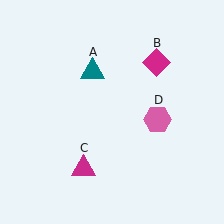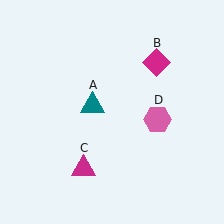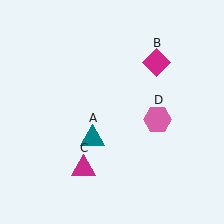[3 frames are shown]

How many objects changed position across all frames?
1 object changed position: teal triangle (object A).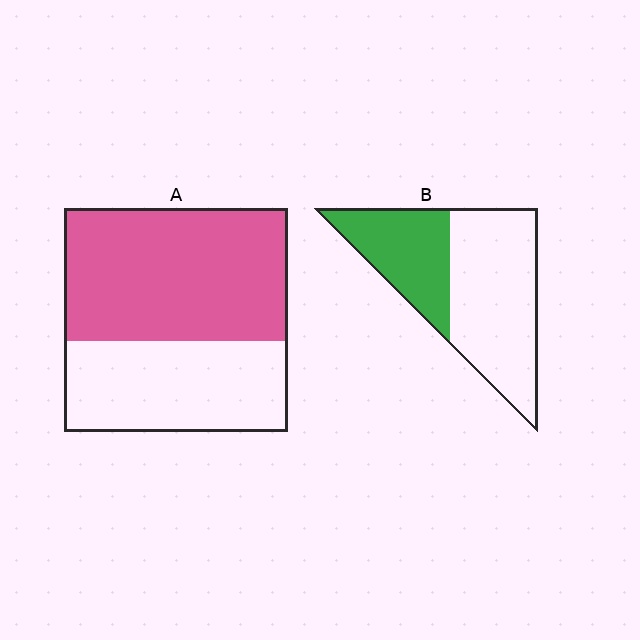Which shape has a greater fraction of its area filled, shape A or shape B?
Shape A.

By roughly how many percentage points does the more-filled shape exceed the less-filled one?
By roughly 20 percentage points (A over B).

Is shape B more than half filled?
No.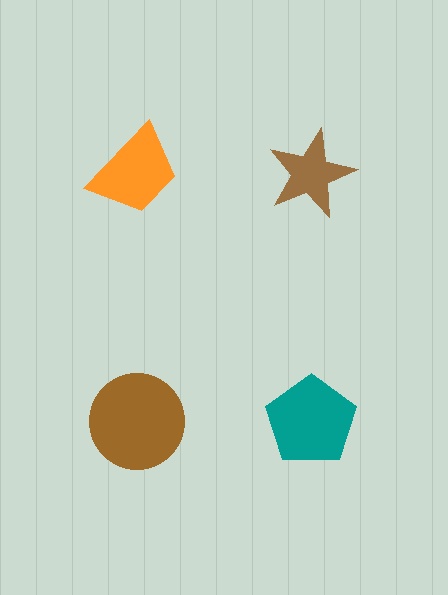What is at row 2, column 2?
A teal pentagon.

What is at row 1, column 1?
An orange trapezoid.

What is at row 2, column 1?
A brown circle.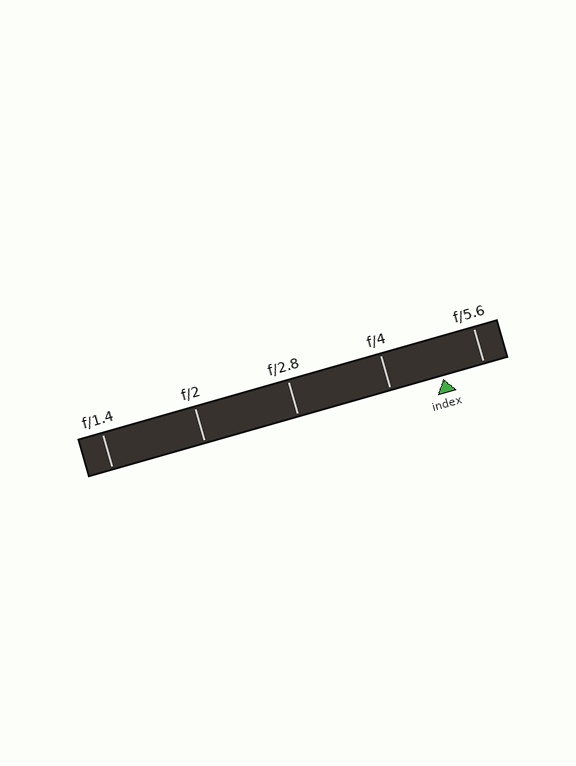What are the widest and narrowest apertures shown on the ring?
The widest aperture shown is f/1.4 and the narrowest is f/5.6.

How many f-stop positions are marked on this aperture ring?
There are 5 f-stop positions marked.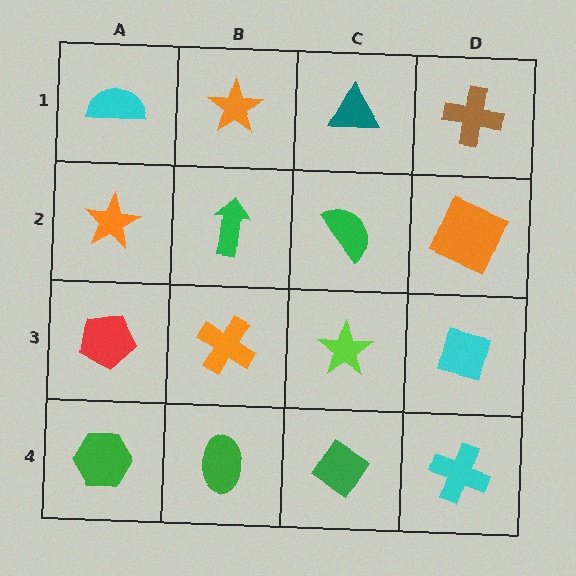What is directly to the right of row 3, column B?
A lime star.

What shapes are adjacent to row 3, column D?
An orange square (row 2, column D), a cyan cross (row 4, column D), a lime star (row 3, column C).